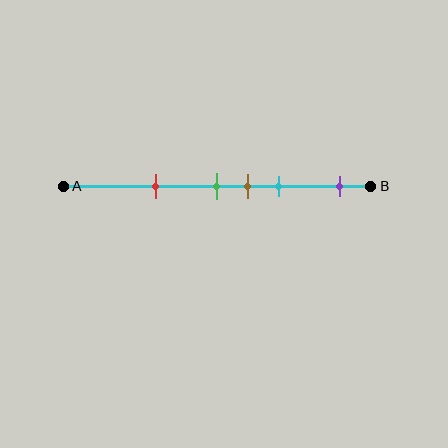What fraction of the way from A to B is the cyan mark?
The cyan mark is approximately 70% (0.7) of the way from A to B.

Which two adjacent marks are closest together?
The green and brown marks are the closest adjacent pair.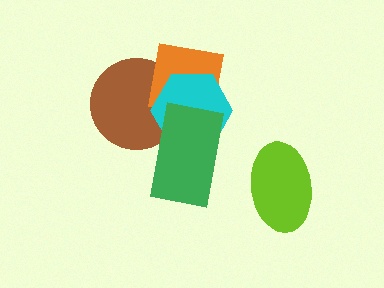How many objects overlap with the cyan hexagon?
3 objects overlap with the cyan hexagon.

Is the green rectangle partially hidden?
No, no other shape covers it.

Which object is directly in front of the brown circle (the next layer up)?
The orange square is directly in front of the brown circle.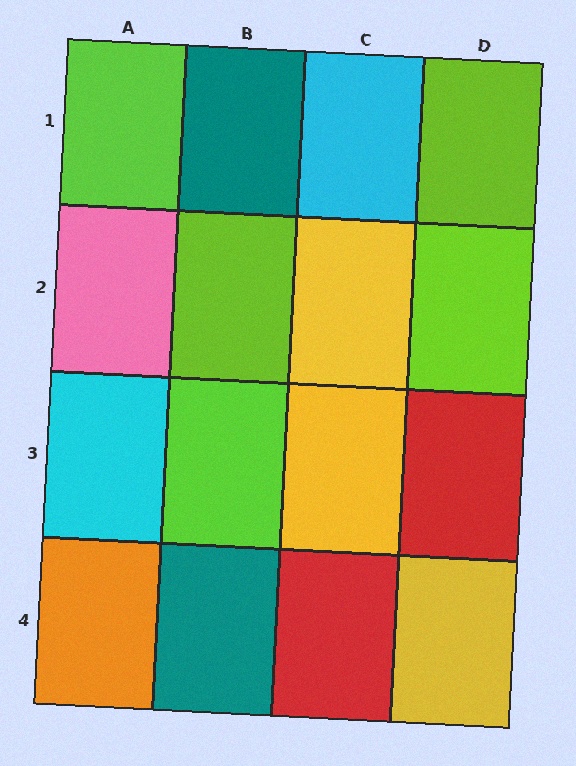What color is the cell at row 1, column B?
Teal.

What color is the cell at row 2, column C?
Yellow.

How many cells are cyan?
2 cells are cyan.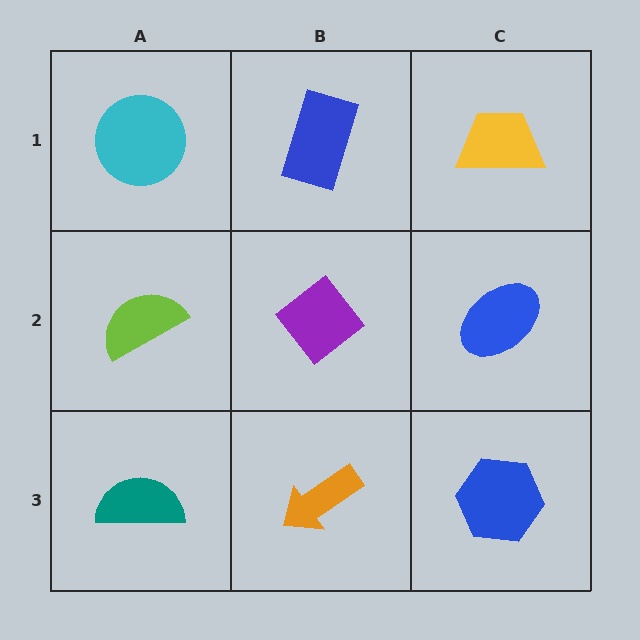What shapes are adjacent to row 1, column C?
A blue ellipse (row 2, column C), a blue rectangle (row 1, column B).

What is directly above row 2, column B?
A blue rectangle.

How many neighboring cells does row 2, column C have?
3.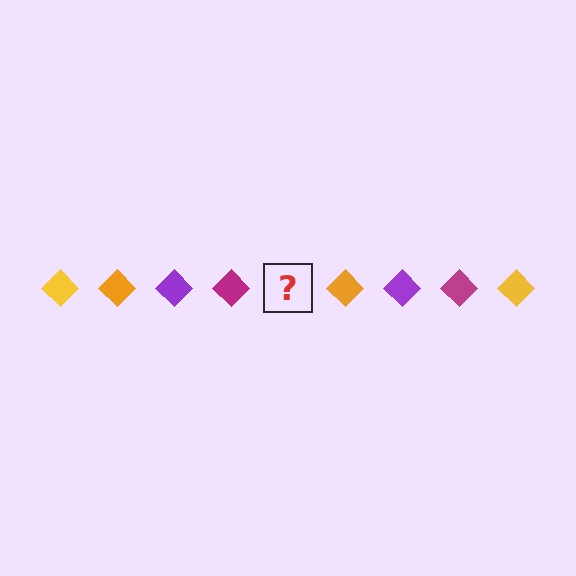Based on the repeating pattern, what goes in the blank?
The blank should be a yellow diamond.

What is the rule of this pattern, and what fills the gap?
The rule is that the pattern cycles through yellow, orange, purple, magenta diamonds. The gap should be filled with a yellow diamond.